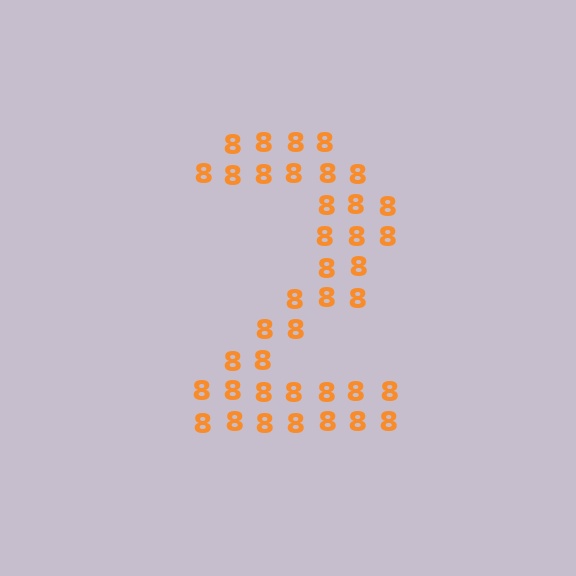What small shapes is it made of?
It is made of small digit 8's.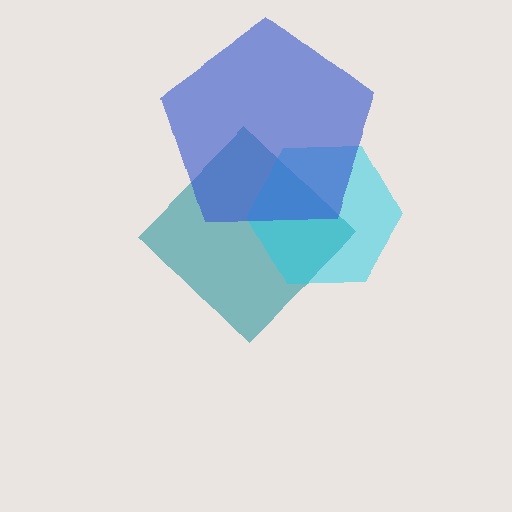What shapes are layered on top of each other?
The layered shapes are: a teal diamond, a cyan hexagon, a blue pentagon.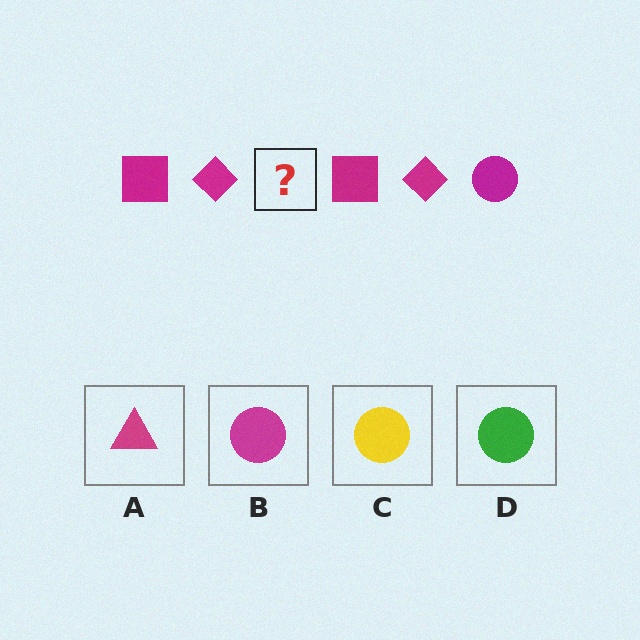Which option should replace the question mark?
Option B.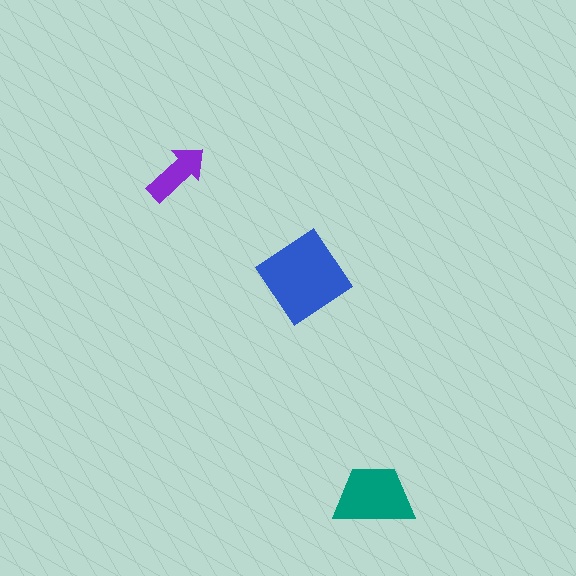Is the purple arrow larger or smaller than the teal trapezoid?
Smaller.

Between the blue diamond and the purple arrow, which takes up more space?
The blue diamond.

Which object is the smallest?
The purple arrow.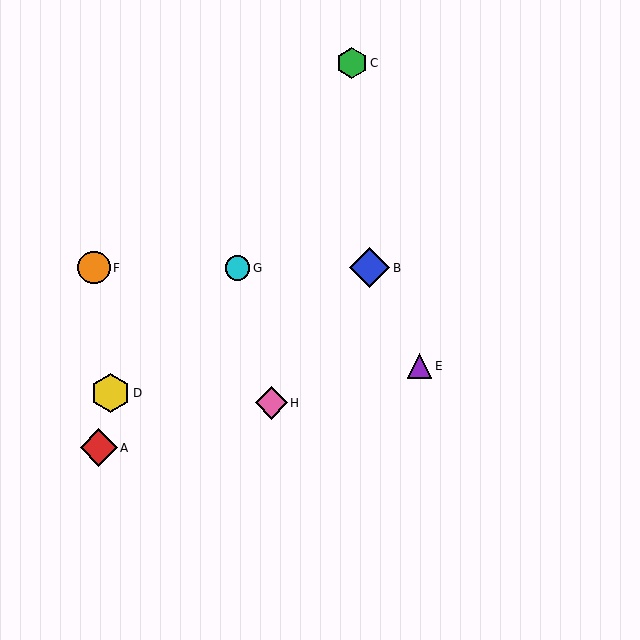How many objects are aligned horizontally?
3 objects (B, F, G) are aligned horizontally.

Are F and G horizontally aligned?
Yes, both are at y≈268.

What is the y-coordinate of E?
Object E is at y≈366.